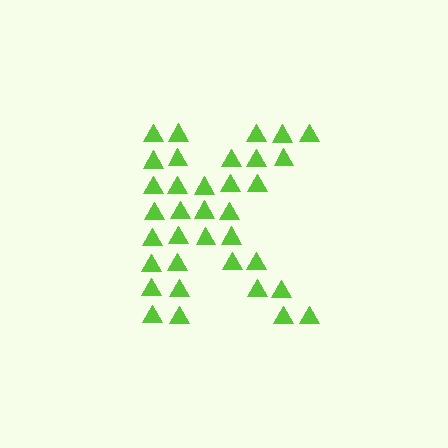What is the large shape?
The large shape is the letter K.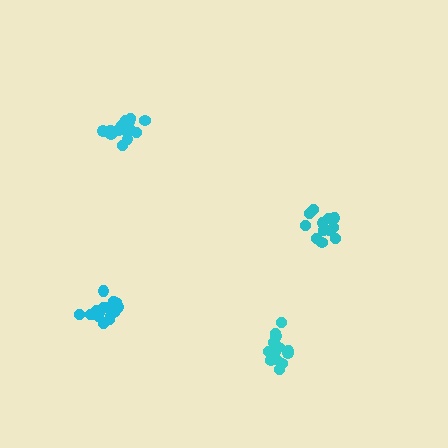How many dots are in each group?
Group 1: 12 dots, Group 2: 18 dots, Group 3: 16 dots, Group 4: 13 dots (59 total).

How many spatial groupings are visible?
There are 4 spatial groupings.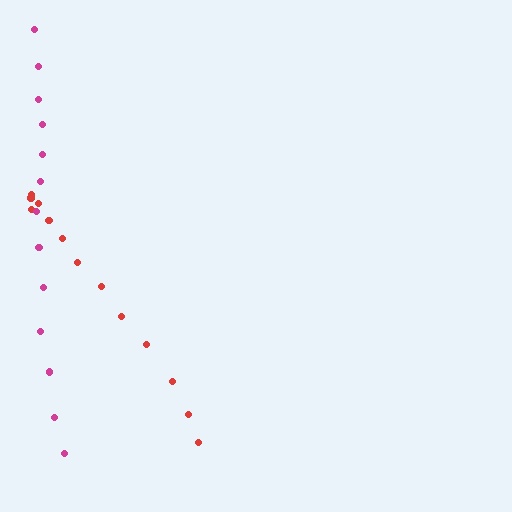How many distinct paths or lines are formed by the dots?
There are 2 distinct paths.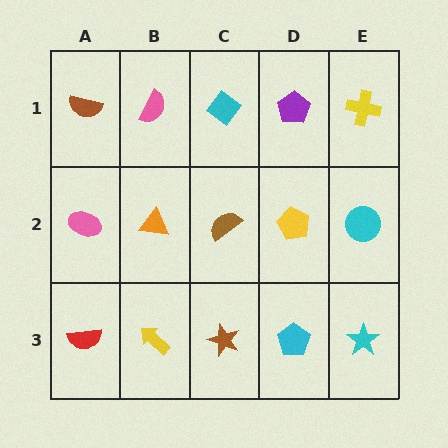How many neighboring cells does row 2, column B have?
4.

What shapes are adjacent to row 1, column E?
A cyan circle (row 2, column E), a purple pentagon (row 1, column D).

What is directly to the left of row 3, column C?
A yellow arrow.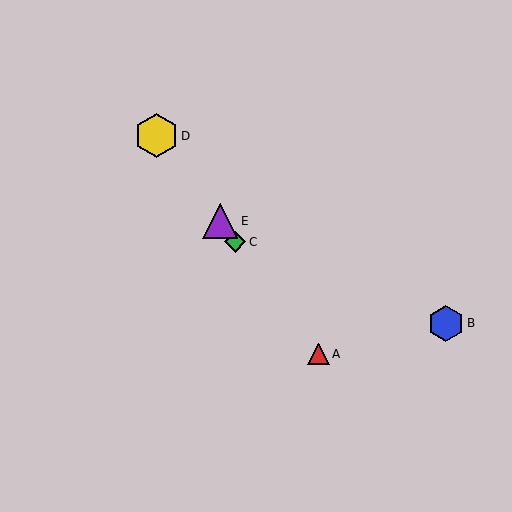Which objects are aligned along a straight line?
Objects A, C, D, E are aligned along a straight line.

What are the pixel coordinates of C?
Object C is at (235, 242).